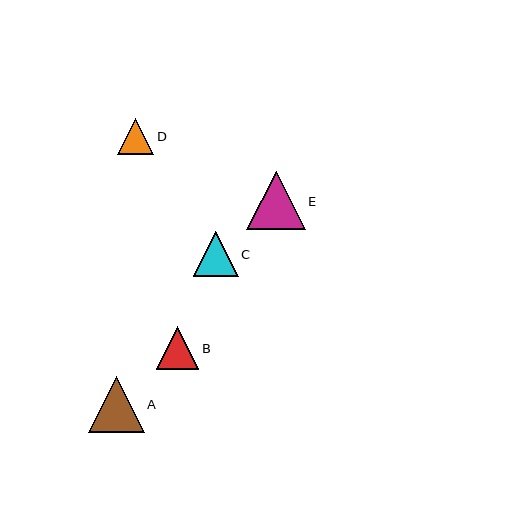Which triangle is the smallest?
Triangle D is the smallest with a size of approximately 36 pixels.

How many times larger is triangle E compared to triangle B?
Triangle E is approximately 1.4 times the size of triangle B.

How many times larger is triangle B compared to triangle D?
Triangle B is approximately 1.2 times the size of triangle D.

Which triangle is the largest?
Triangle E is the largest with a size of approximately 58 pixels.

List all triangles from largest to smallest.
From largest to smallest: E, A, C, B, D.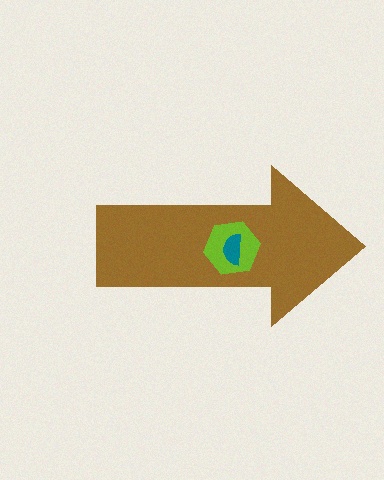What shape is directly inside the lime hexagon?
The teal semicircle.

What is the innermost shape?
The teal semicircle.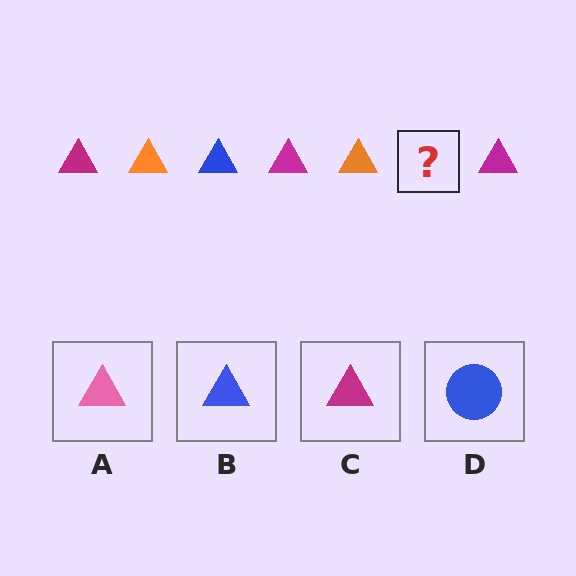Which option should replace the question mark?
Option B.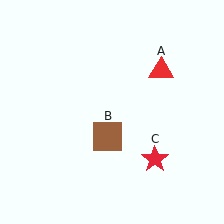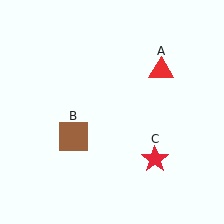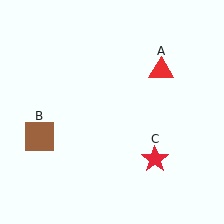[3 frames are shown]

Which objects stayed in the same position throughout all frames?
Red triangle (object A) and red star (object C) remained stationary.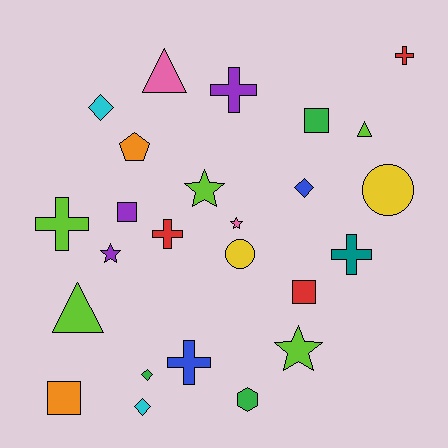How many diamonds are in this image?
There are 4 diamonds.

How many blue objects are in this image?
There are 2 blue objects.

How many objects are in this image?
There are 25 objects.